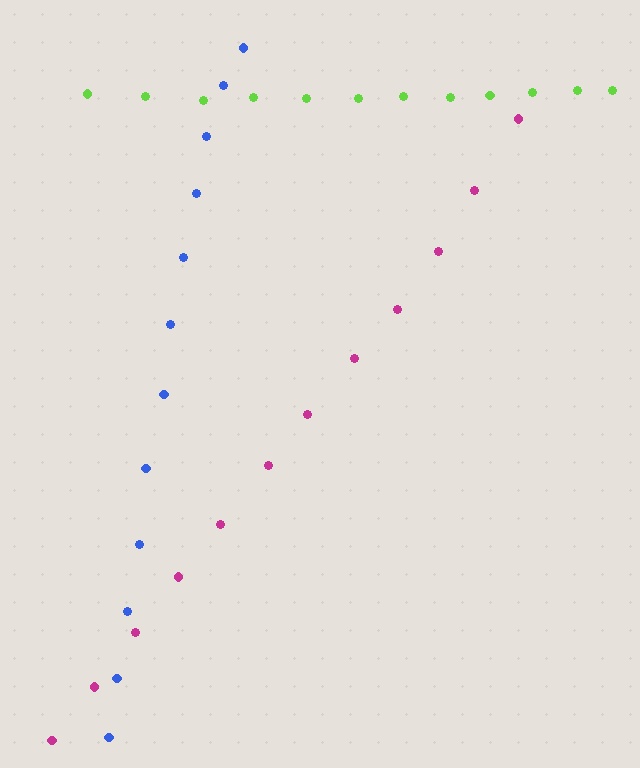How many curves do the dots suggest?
There are 3 distinct paths.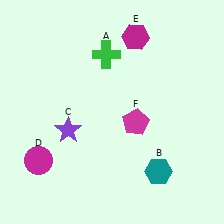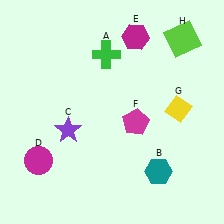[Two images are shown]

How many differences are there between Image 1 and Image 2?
There are 2 differences between the two images.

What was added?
A yellow diamond (G), a lime square (H) were added in Image 2.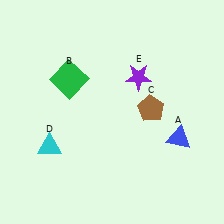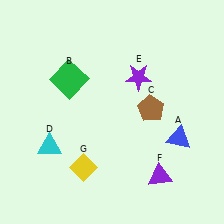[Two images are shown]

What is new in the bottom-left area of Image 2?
A yellow diamond (G) was added in the bottom-left area of Image 2.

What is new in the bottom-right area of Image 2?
A purple triangle (F) was added in the bottom-right area of Image 2.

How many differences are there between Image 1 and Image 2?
There are 2 differences between the two images.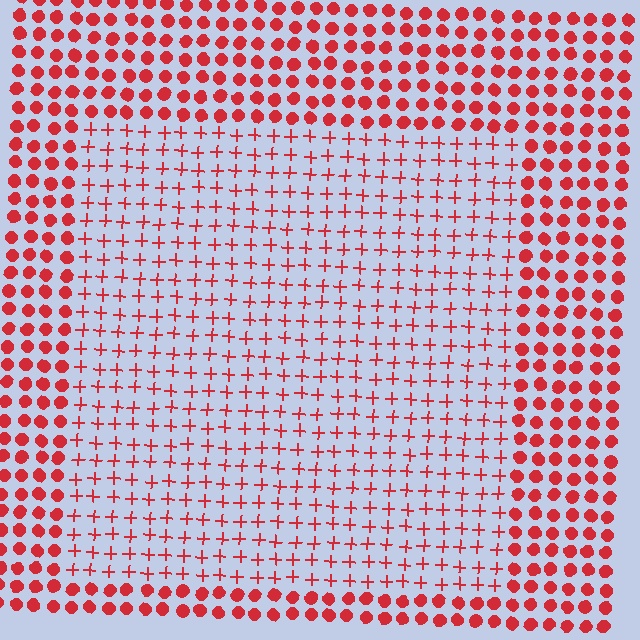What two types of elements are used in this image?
The image uses plus signs inside the rectangle region and circles outside it.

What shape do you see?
I see a rectangle.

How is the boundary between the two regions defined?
The boundary is defined by a change in element shape: plus signs inside vs. circles outside. All elements share the same color and spacing.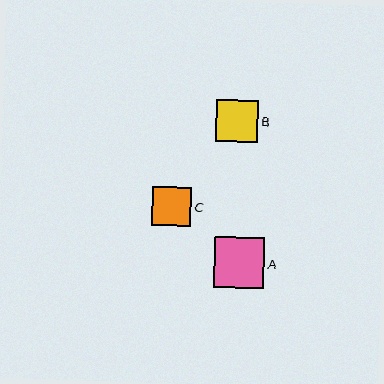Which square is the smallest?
Square C is the smallest with a size of approximately 39 pixels.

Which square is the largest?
Square A is the largest with a size of approximately 50 pixels.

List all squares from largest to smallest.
From largest to smallest: A, B, C.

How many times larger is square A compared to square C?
Square A is approximately 1.3 times the size of square C.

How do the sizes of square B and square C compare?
Square B and square C are approximately the same size.